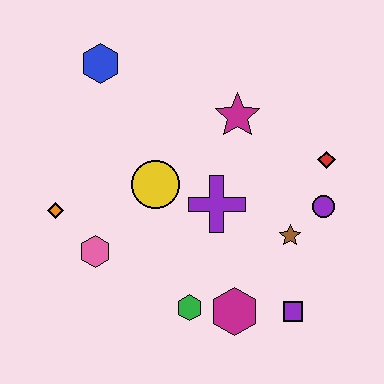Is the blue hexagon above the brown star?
Yes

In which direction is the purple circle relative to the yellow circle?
The purple circle is to the right of the yellow circle.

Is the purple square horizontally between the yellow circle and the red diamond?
Yes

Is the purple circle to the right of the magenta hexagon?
Yes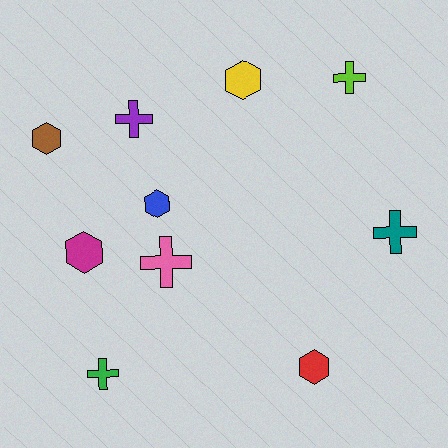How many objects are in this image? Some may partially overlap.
There are 10 objects.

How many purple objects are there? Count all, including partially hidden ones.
There is 1 purple object.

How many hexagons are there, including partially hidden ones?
There are 5 hexagons.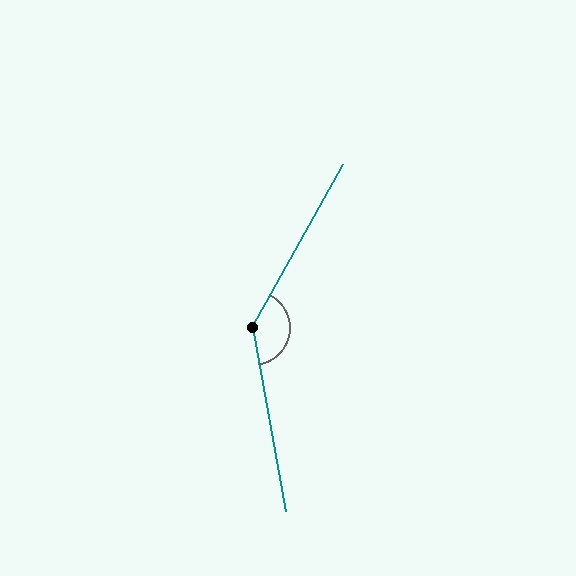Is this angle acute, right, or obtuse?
It is obtuse.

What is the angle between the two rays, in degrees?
Approximately 141 degrees.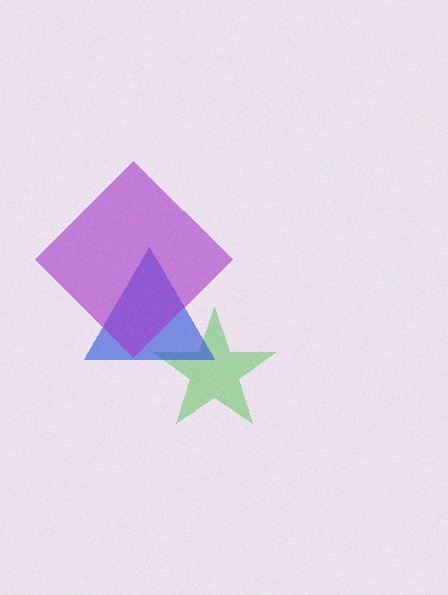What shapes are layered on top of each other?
The layered shapes are: a green star, a blue triangle, a purple diamond.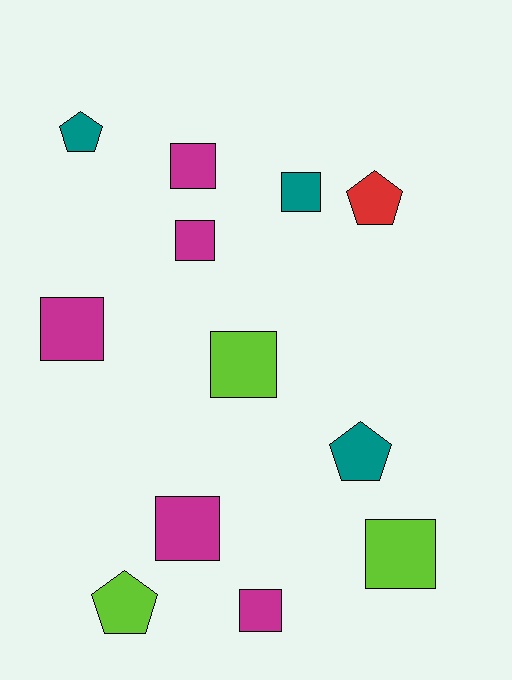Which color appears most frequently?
Magenta, with 5 objects.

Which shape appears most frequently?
Square, with 8 objects.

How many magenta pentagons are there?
There are no magenta pentagons.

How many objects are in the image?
There are 12 objects.